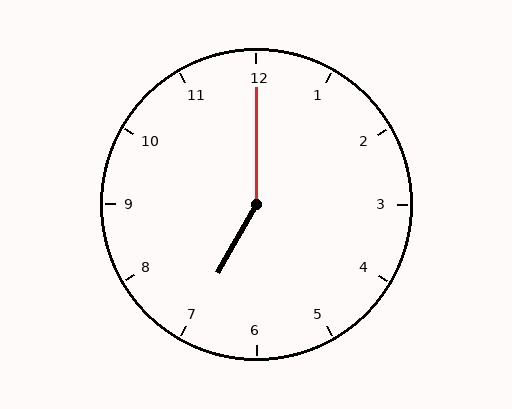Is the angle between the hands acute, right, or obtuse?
It is obtuse.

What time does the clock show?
7:00.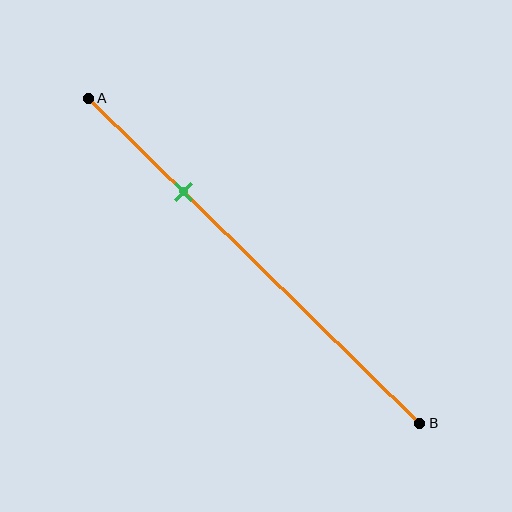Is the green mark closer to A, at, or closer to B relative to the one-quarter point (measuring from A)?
The green mark is closer to point B than the one-quarter point of segment AB.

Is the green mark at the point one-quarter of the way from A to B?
No, the mark is at about 30% from A, not at the 25% one-quarter point.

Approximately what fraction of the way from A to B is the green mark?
The green mark is approximately 30% of the way from A to B.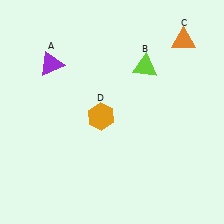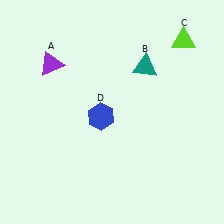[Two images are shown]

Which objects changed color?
B changed from lime to teal. C changed from orange to lime. D changed from orange to blue.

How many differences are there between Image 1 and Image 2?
There are 3 differences between the two images.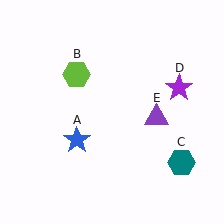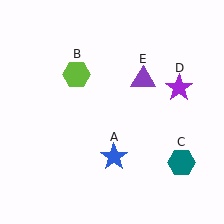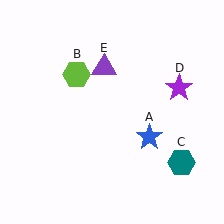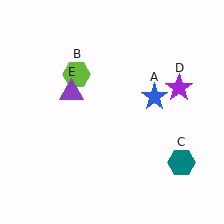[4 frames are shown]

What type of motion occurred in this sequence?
The blue star (object A), purple triangle (object E) rotated counterclockwise around the center of the scene.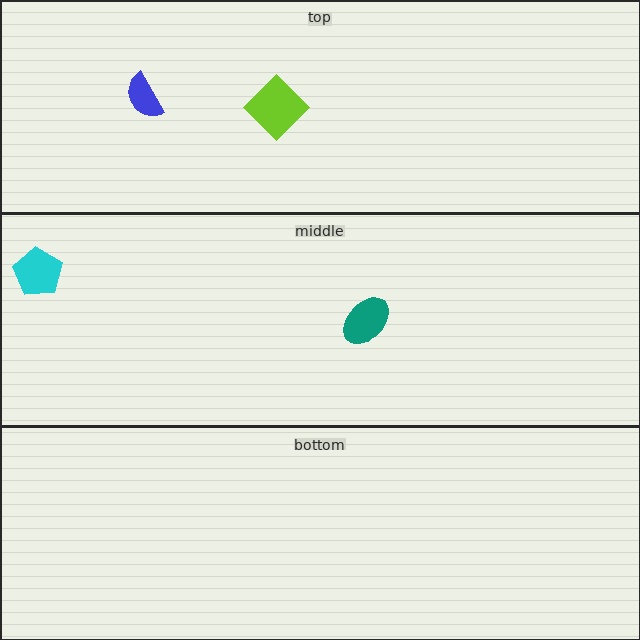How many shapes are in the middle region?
2.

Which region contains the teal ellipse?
The middle region.